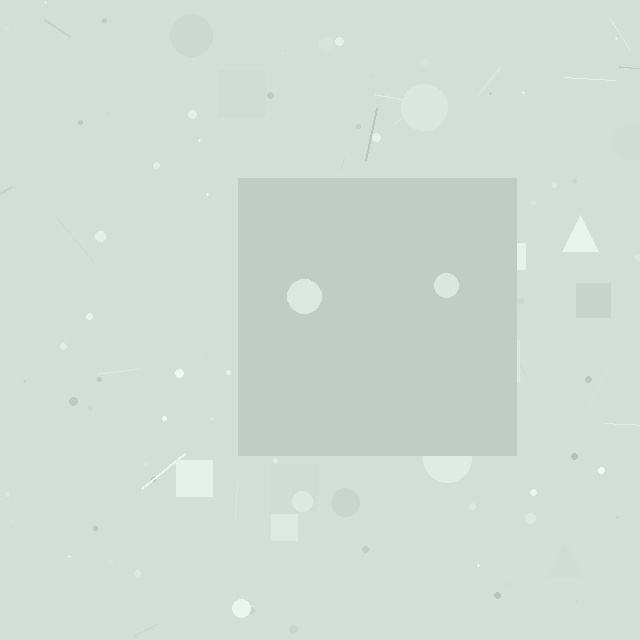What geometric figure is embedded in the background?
A square is embedded in the background.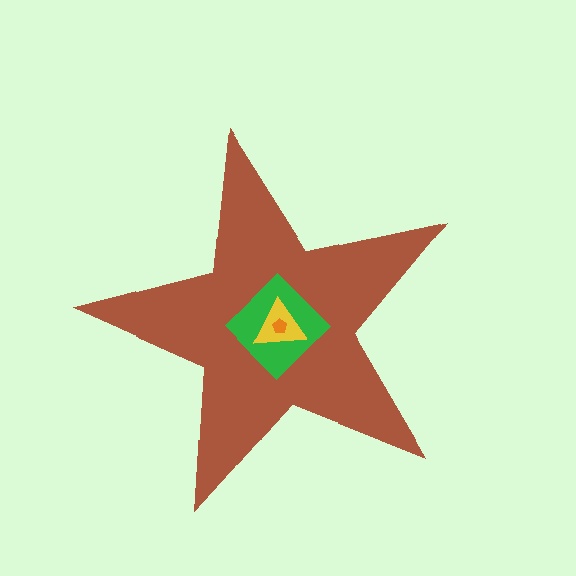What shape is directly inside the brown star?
The green diamond.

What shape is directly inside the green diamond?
The yellow triangle.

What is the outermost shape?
The brown star.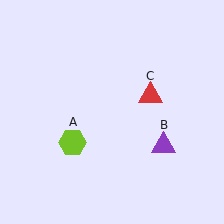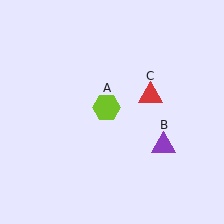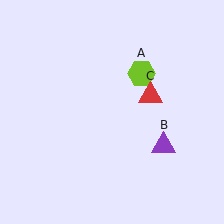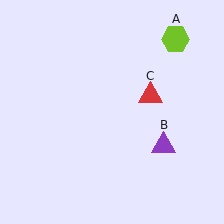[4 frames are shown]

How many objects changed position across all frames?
1 object changed position: lime hexagon (object A).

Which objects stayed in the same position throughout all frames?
Purple triangle (object B) and red triangle (object C) remained stationary.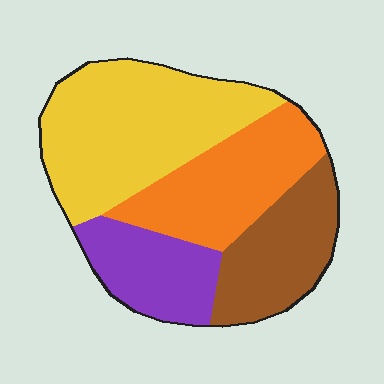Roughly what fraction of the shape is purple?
Purple covers around 15% of the shape.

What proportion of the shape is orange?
Orange takes up about one quarter (1/4) of the shape.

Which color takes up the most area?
Yellow, at roughly 40%.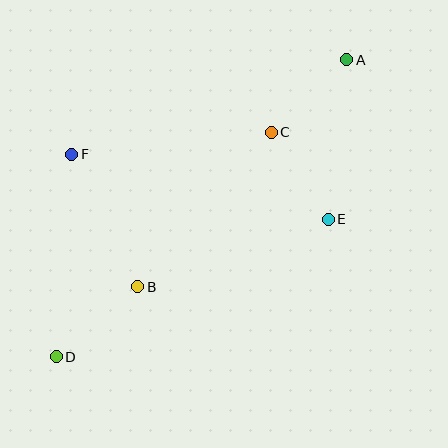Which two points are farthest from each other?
Points A and D are farthest from each other.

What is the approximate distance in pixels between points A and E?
The distance between A and E is approximately 161 pixels.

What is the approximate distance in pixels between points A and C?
The distance between A and C is approximately 105 pixels.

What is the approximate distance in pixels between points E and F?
The distance between E and F is approximately 265 pixels.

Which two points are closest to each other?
Points C and E are closest to each other.